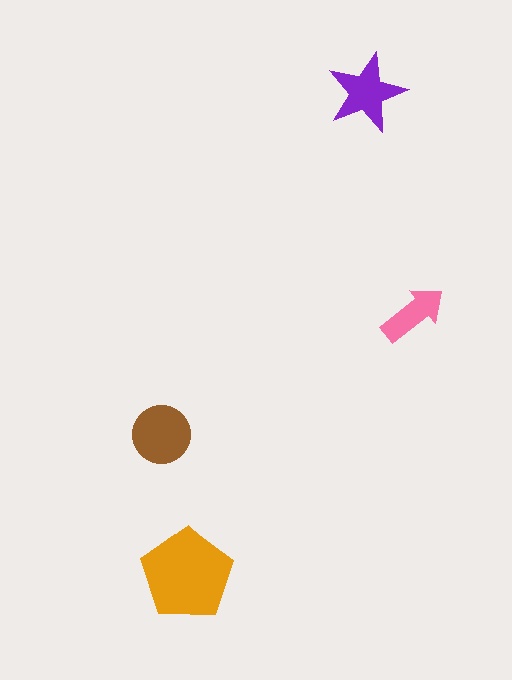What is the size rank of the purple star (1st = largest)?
3rd.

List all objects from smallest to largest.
The pink arrow, the purple star, the brown circle, the orange pentagon.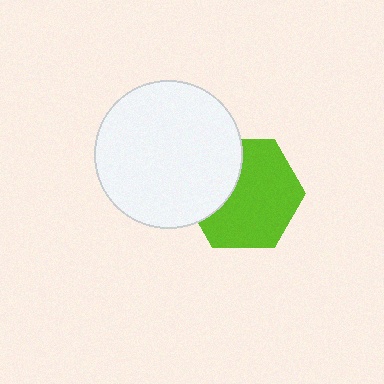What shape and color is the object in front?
The object in front is a white circle.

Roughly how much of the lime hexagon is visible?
Most of it is visible (roughly 68%).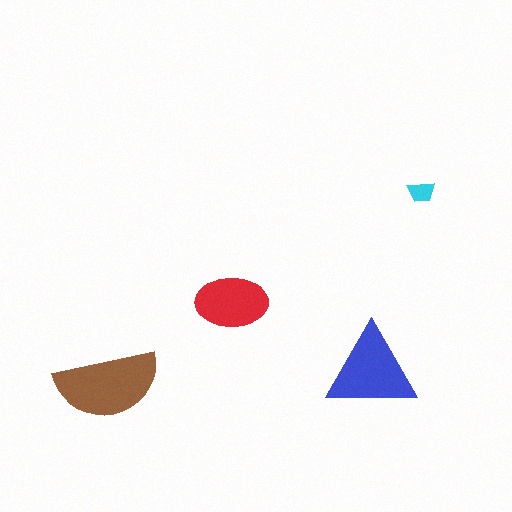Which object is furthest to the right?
The cyan trapezoid is rightmost.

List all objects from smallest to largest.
The cyan trapezoid, the red ellipse, the blue triangle, the brown semicircle.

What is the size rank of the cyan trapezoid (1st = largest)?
4th.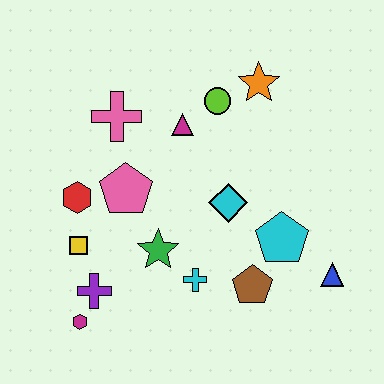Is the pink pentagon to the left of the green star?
Yes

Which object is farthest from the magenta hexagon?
The orange star is farthest from the magenta hexagon.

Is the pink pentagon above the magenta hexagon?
Yes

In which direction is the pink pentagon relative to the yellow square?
The pink pentagon is above the yellow square.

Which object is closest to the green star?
The cyan cross is closest to the green star.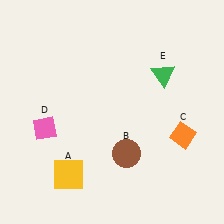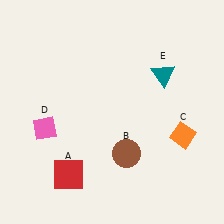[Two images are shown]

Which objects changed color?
A changed from yellow to red. E changed from green to teal.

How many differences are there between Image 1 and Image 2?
There are 2 differences between the two images.